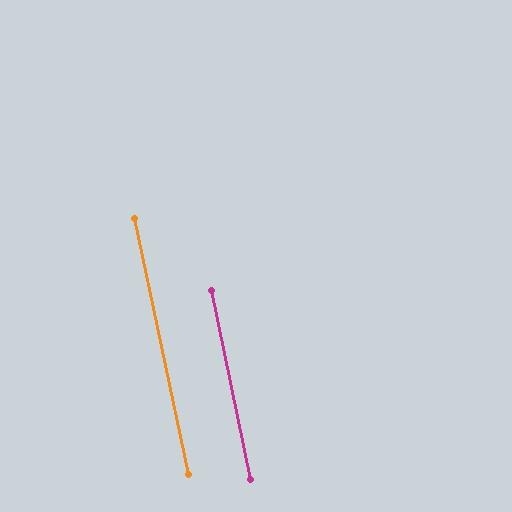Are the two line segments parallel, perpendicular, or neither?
Parallel — their directions differ by only 0.3°.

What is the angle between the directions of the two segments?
Approximately 0 degrees.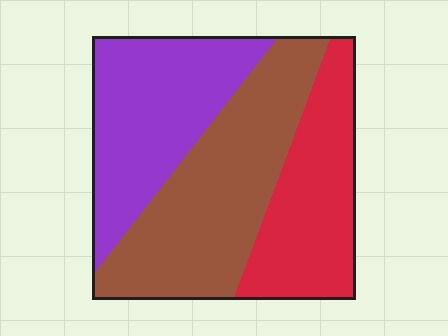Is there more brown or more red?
Brown.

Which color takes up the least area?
Red, at roughly 30%.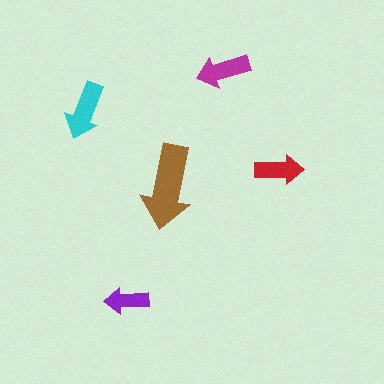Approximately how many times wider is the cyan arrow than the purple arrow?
About 1.5 times wider.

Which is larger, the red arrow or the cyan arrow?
The cyan one.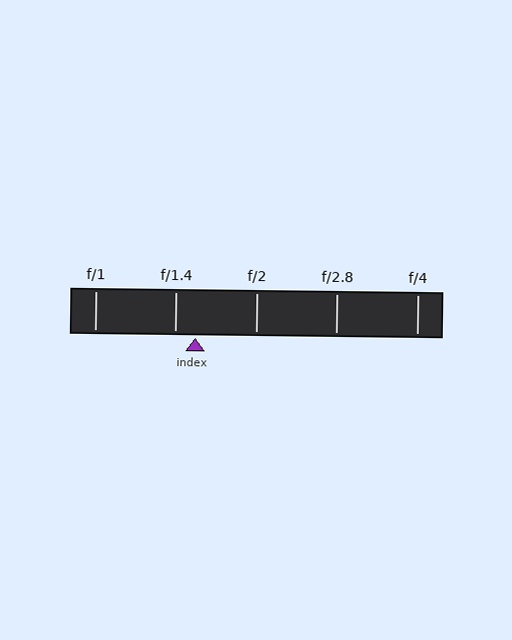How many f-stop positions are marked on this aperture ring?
There are 5 f-stop positions marked.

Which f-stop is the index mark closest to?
The index mark is closest to f/1.4.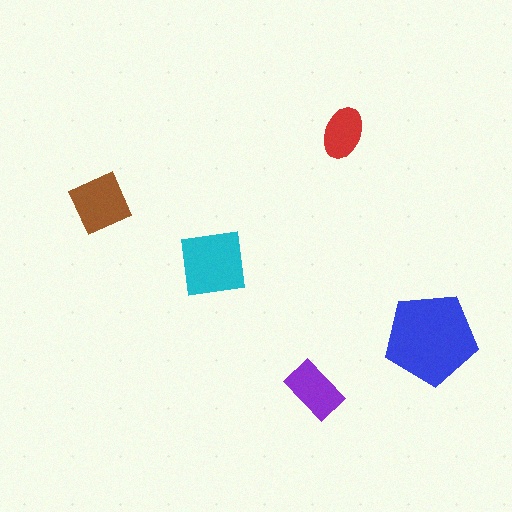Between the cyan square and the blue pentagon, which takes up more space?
The blue pentagon.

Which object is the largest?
The blue pentagon.